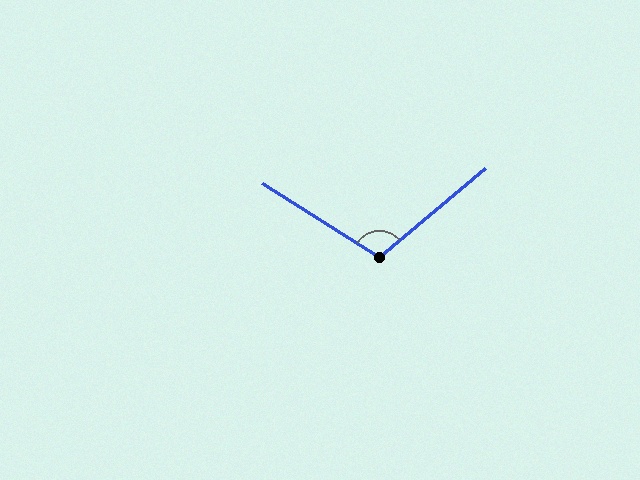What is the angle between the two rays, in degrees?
Approximately 108 degrees.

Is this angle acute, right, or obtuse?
It is obtuse.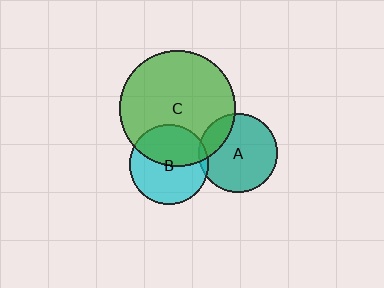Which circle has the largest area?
Circle C (green).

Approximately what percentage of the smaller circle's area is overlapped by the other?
Approximately 45%.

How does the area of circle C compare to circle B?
Approximately 2.1 times.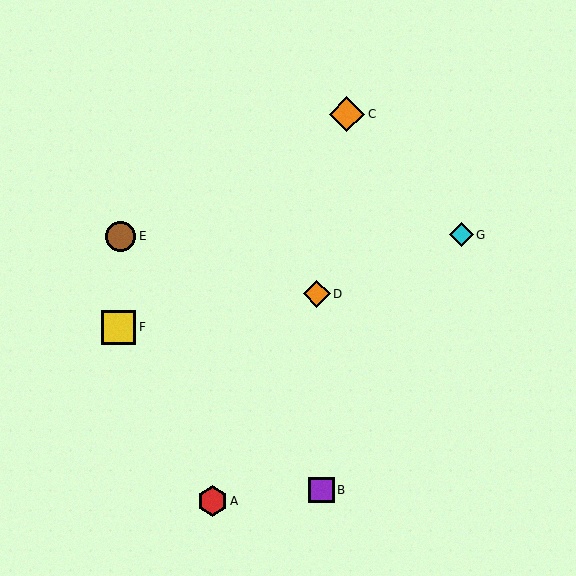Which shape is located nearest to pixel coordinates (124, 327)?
The yellow square (labeled F) at (118, 327) is nearest to that location.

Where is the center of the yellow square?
The center of the yellow square is at (118, 327).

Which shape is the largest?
The orange diamond (labeled C) is the largest.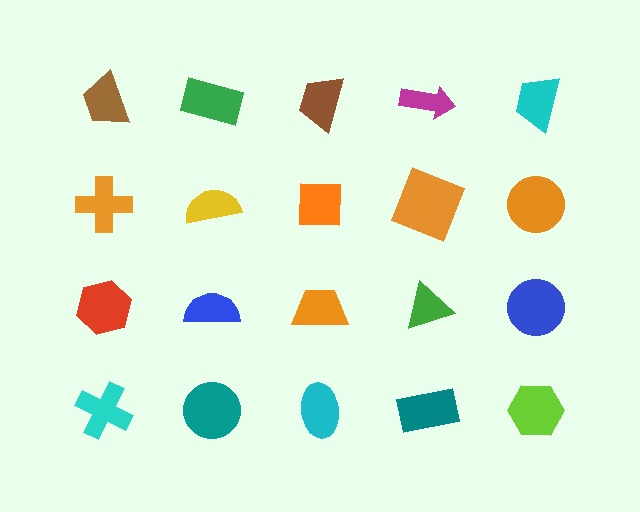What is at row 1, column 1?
A brown trapezoid.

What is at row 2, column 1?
An orange cross.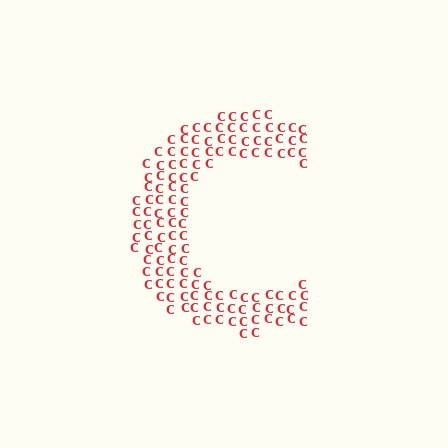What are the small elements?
The small elements are letter C's.